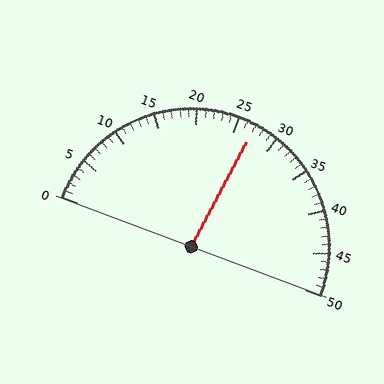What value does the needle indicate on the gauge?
The needle indicates approximately 27.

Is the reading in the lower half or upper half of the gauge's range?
The reading is in the upper half of the range (0 to 50).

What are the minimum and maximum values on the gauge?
The gauge ranges from 0 to 50.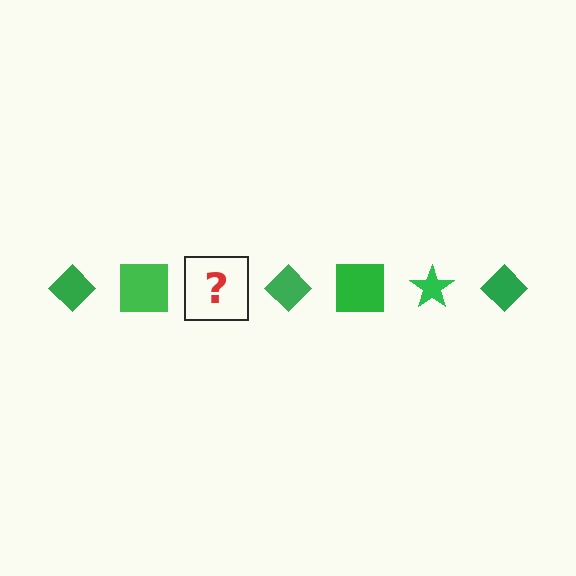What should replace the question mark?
The question mark should be replaced with a green star.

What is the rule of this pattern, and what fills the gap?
The rule is that the pattern cycles through diamond, square, star shapes in green. The gap should be filled with a green star.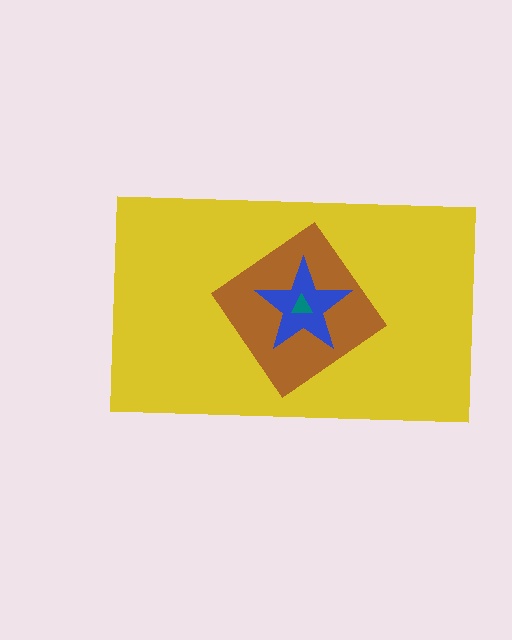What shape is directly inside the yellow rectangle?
The brown diamond.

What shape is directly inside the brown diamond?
The blue star.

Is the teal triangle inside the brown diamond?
Yes.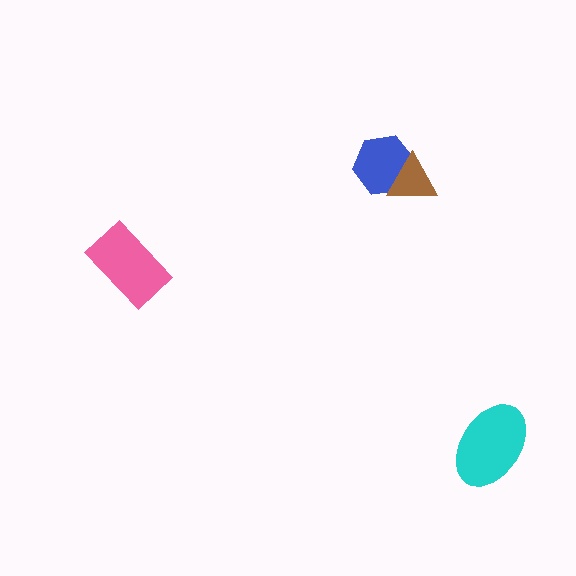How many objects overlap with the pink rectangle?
0 objects overlap with the pink rectangle.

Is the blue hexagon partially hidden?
Yes, it is partially covered by another shape.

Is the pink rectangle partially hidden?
No, no other shape covers it.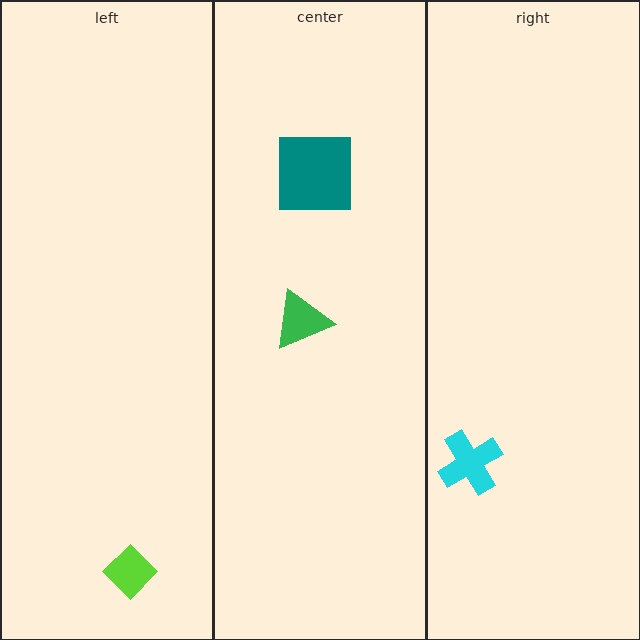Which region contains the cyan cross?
The right region.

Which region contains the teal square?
The center region.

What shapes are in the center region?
The teal square, the green triangle.